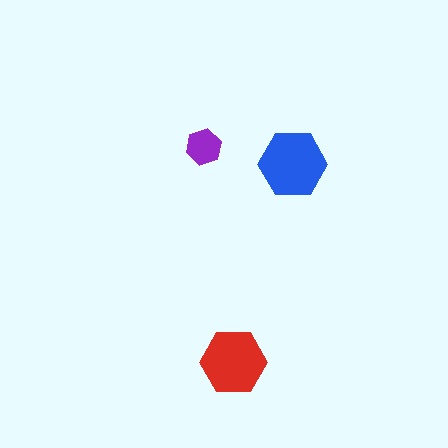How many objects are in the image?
There are 3 objects in the image.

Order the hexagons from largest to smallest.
the blue one, the red one, the purple one.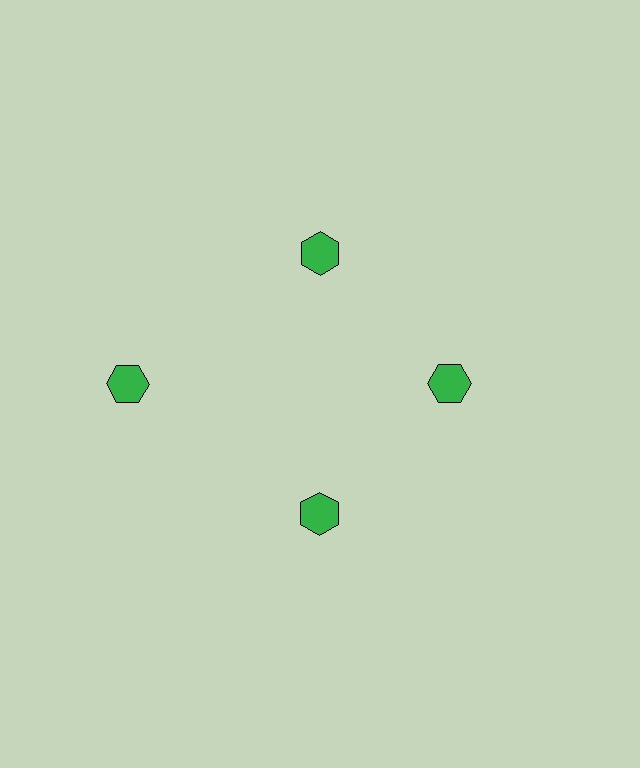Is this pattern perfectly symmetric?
No. The 4 green hexagons are arranged in a ring, but one element near the 9 o'clock position is pushed outward from the center, breaking the 4-fold rotational symmetry.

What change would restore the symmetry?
The symmetry would be restored by moving it inward, back onto the ring so that all 4 hexagons sit at equal angles and equal distance from the center.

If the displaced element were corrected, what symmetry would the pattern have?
It would have 4-fold rotational symmetry — the pattern would map onto itself every 90 degrees.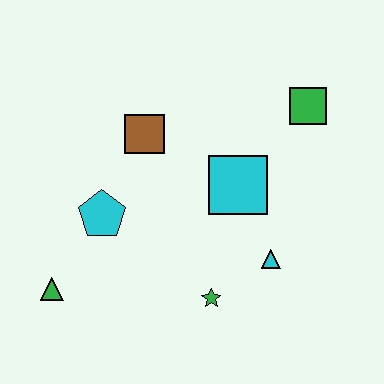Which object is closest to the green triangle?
The cyan pentagon is closest to the green triangle.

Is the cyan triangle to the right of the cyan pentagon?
Yes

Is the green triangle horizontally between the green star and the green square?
No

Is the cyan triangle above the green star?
Yes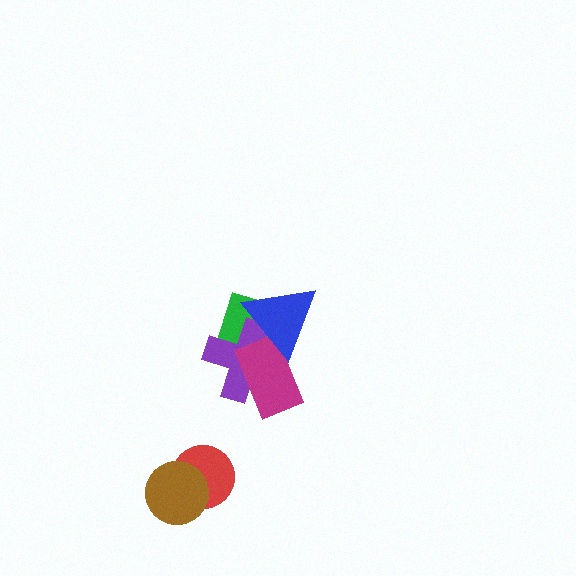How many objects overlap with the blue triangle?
3 objects overlap with the blue triangle.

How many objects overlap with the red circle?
1 object overlaps with the red circle.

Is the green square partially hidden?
Yes, it is partially covered by another shape.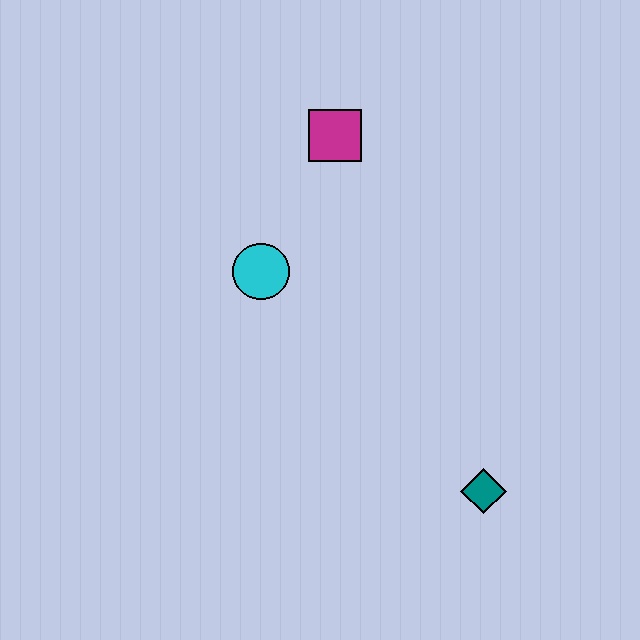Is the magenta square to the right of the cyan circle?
Yes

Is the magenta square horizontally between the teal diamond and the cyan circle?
Yes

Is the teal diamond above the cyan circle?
No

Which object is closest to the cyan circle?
The magenta square is closest to the cyan circle.